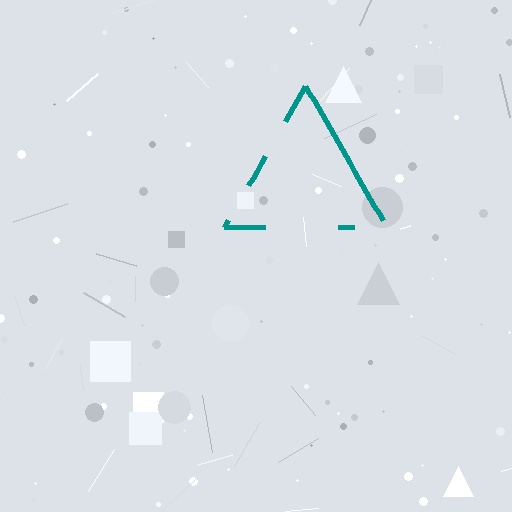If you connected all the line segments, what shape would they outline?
They would outline a triangle.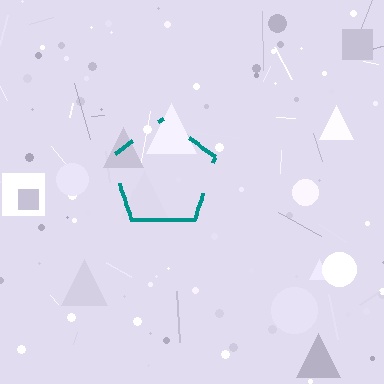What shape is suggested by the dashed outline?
The dashed outline suggests a pentagon.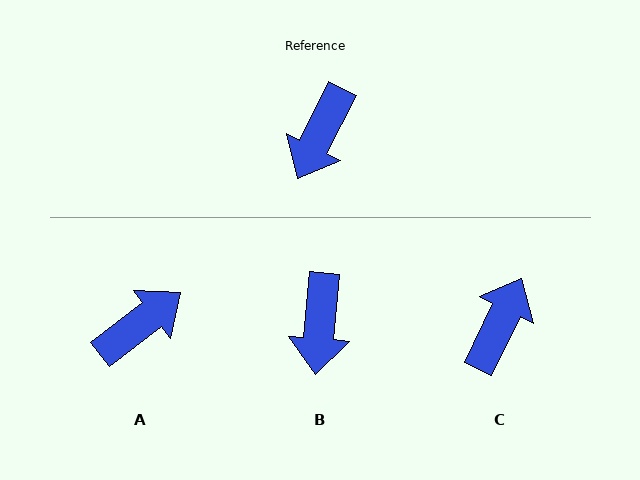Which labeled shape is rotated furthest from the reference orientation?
C, about 179 degrees away.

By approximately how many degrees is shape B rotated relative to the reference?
Approximately 22 degrees counter-clockwise.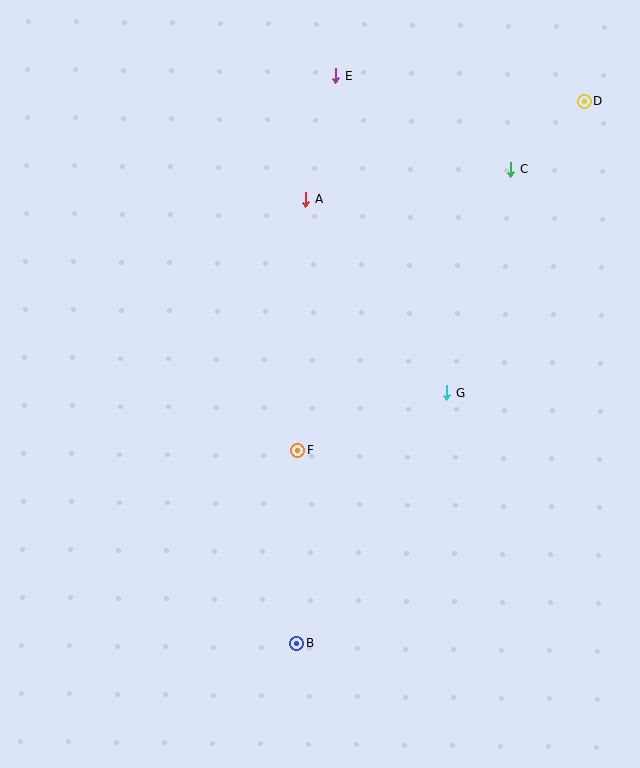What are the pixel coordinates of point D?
Point D is at (584, 101).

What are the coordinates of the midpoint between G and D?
The midpoint between G and D is at (515, 247).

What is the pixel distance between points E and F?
The distance between E and F is 376 pixels.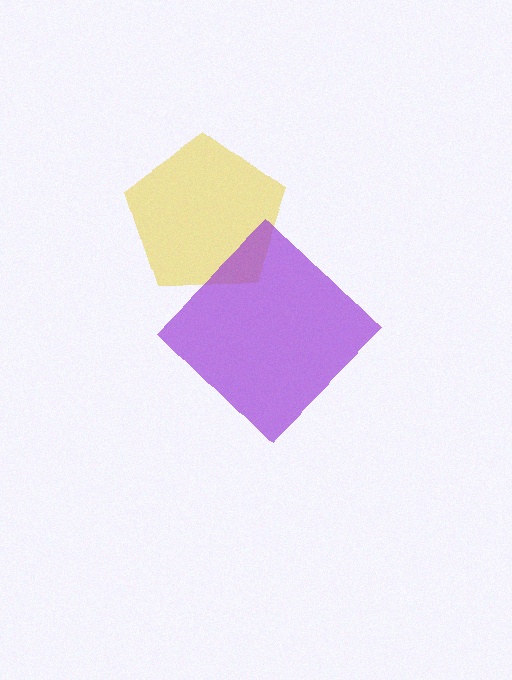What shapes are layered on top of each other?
The layered shapes are: a yellow pentagon, a purple diamond.